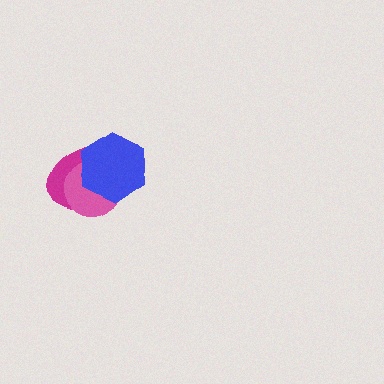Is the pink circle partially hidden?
Yes, it is partially covered by another shape.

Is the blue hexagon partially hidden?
No, no other shape covers it.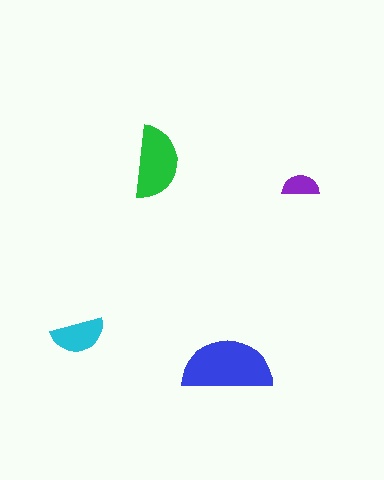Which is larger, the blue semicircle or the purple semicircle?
The blue one.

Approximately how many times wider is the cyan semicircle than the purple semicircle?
About 1.5 times wider.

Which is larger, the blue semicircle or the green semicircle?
The blue one.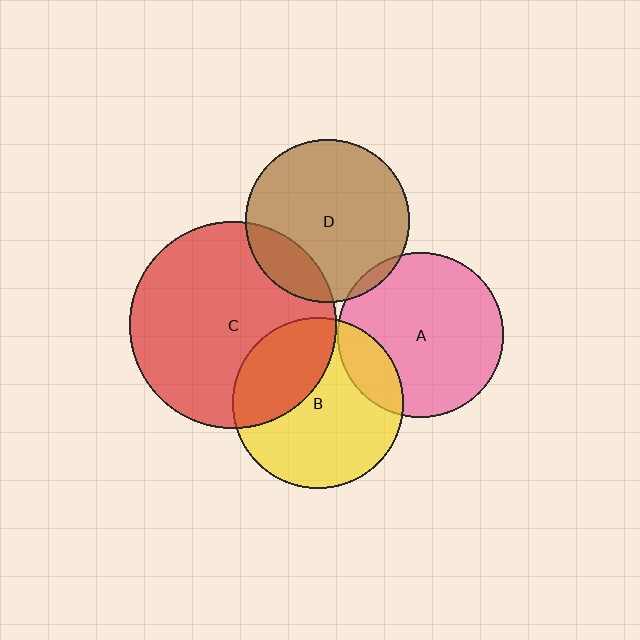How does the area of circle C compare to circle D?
Approximately 1.6 times.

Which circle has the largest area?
Circle C (red).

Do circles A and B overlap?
Yes.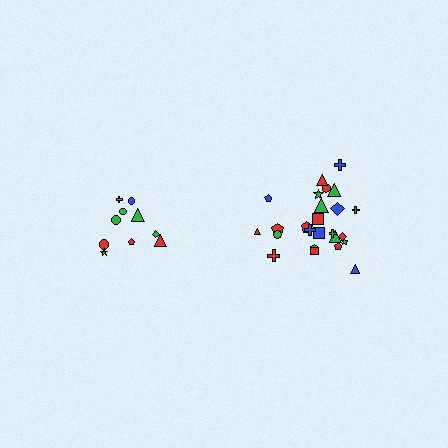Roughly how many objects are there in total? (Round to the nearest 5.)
Roughly 35 objects in total.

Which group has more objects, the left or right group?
The right group.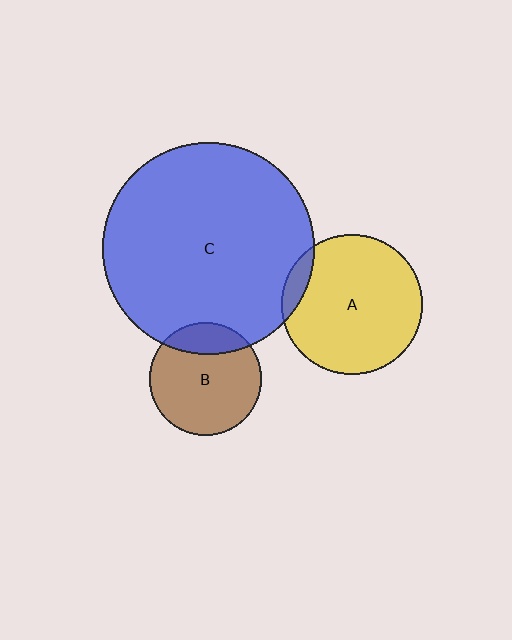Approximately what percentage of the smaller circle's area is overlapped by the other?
Approximately 20%.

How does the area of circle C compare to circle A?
Approximately 2.3 times.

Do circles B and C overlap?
Yes.